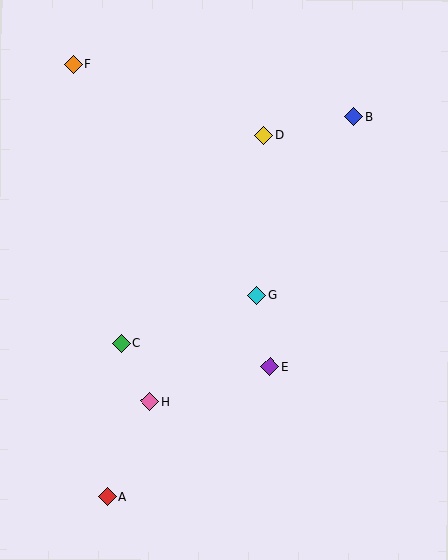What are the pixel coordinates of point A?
Point A is at (107, 497).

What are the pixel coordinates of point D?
Point D is at (264, 135).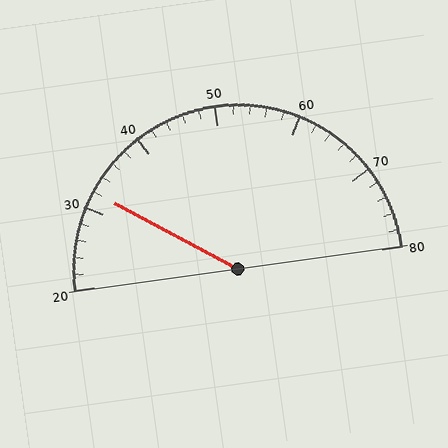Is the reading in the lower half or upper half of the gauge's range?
The reading is in the lower half of the range (20 to 80).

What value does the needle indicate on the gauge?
The needle indicates approximately 32.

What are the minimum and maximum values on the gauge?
The gauge ranges from 20 to 80.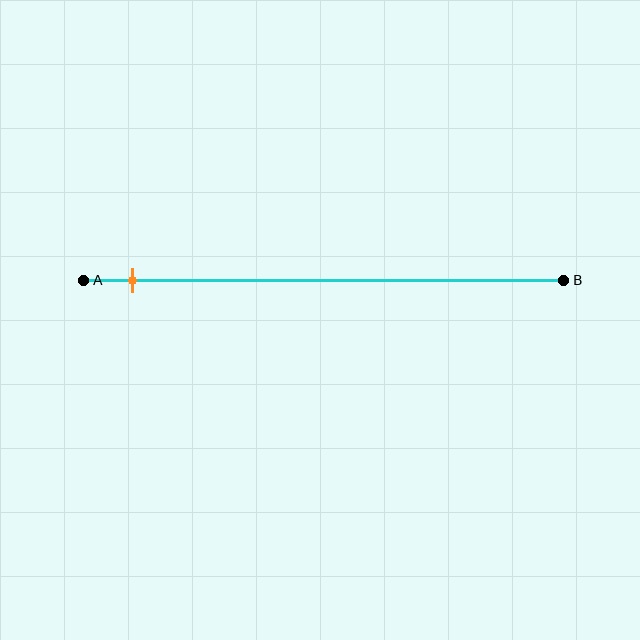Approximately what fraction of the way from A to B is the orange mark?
The orange mark is approximately 10% of the way from A to B.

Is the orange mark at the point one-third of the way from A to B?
No, the mark is at about 10% from A, not at the 33% one-third point.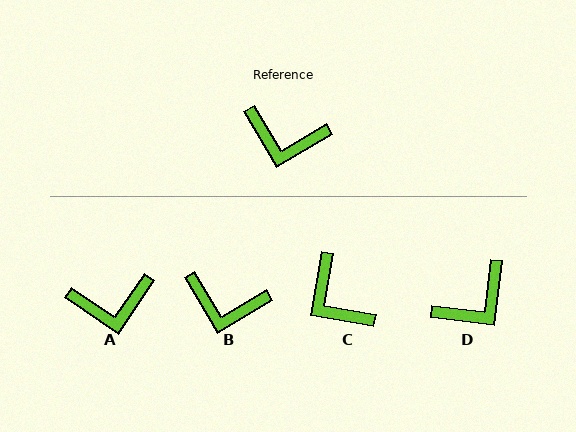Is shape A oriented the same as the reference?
No, it is off by about 25 degrees.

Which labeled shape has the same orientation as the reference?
B.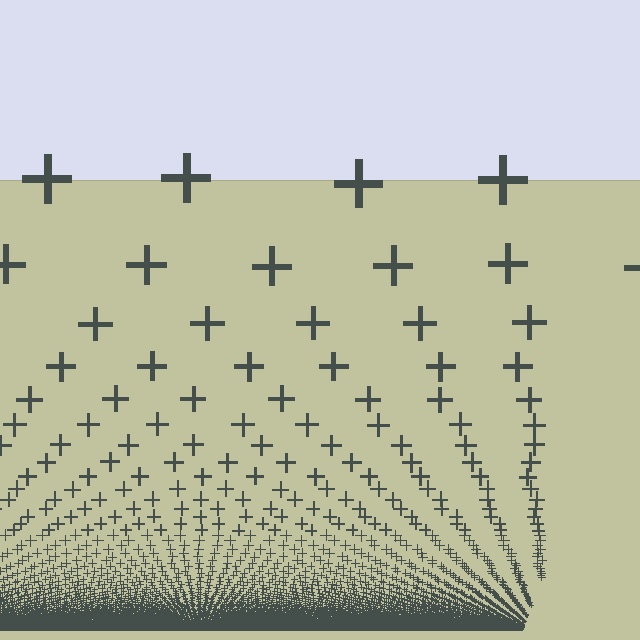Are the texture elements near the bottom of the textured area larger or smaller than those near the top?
Smaller. The gradient is inverted — elements near the bottom are smaller and denser.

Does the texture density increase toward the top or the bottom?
Density increases toward the bottom.